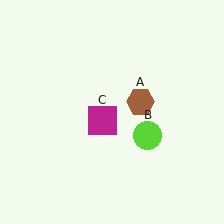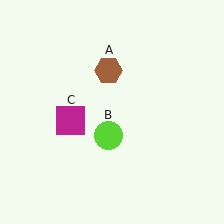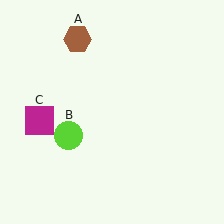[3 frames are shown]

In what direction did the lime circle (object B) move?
The lime circle (object B) moved left.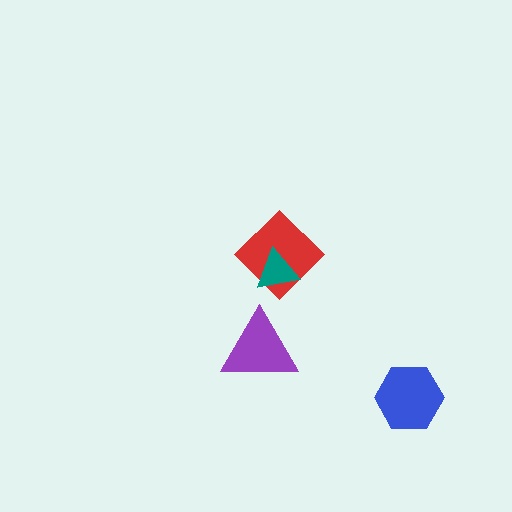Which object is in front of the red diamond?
The teal triangle is in front of the red diamond.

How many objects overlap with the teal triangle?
1 object overlaps with the teal triangle.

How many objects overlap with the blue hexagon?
0 objects overlap with the blue hexagon.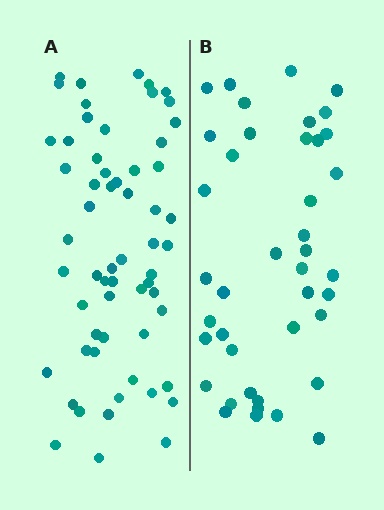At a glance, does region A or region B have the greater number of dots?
Region A (the left region) has more dots.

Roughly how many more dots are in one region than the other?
Region A has approximately 20 more dots than region B.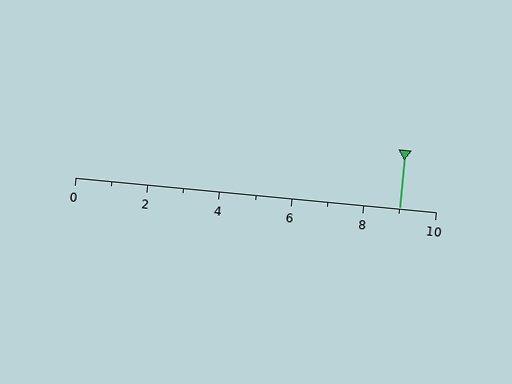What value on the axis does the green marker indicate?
The marker indicates approximately 9.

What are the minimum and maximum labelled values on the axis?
The axis runs from 0 to 10.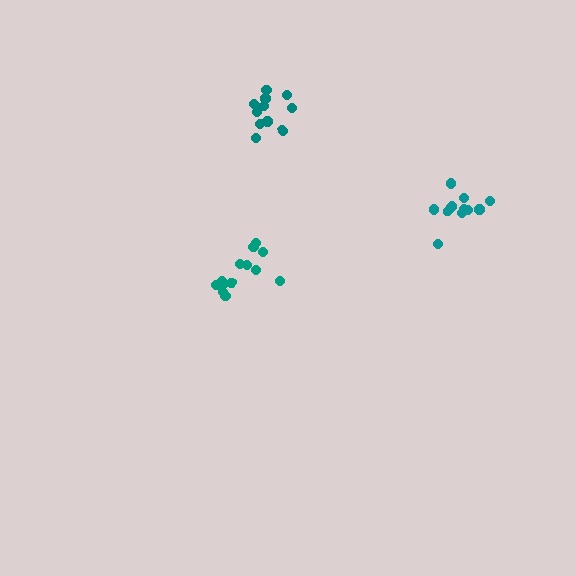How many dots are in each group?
Group 1: 12 dots, Group 2: 13 dots, Group 3: 11 dots (36 total).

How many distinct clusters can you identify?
There are 3 distinct clusters.